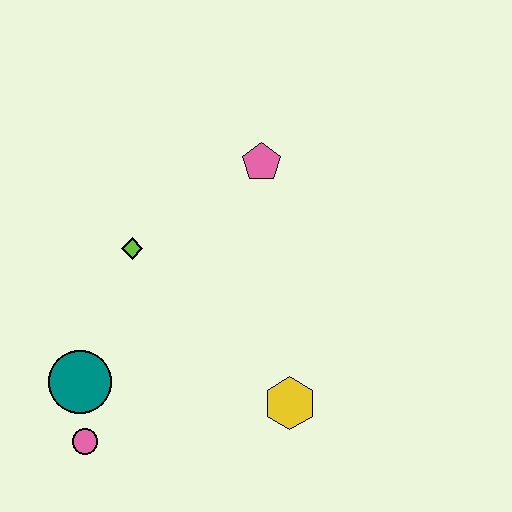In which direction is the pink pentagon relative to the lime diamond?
The pink pentagon is to the right of the lime diamond.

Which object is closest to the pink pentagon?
The lime diamond is closest to the pink pentagon.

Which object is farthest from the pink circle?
The pink pentagon is farthest from the pink circle.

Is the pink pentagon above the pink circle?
Yes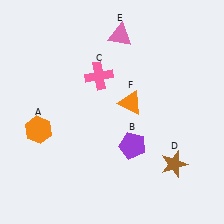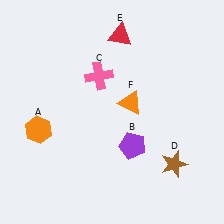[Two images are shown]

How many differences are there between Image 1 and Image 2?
There is 1 difference between the two images.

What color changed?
The triangle (E) changed from pink in Image 1 to red in Image 2.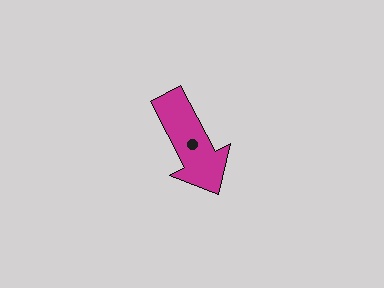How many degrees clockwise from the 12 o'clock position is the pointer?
Approximately 152 degrees.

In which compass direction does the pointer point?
Southeast.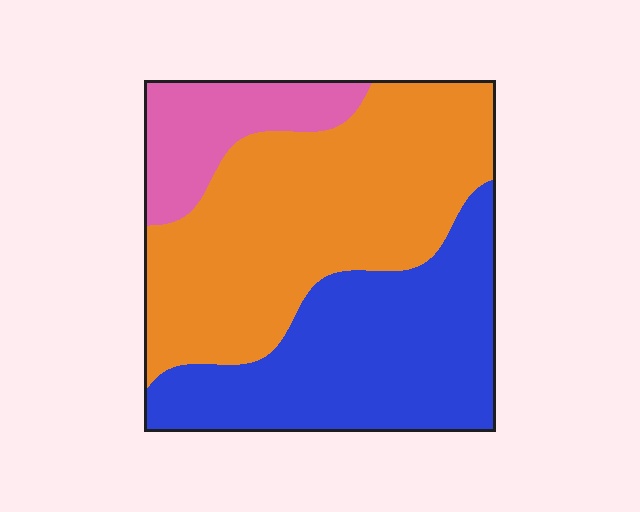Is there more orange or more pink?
Orange.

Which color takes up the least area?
Pink, at roughly 15%.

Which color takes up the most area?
Orange, at roughly 50%.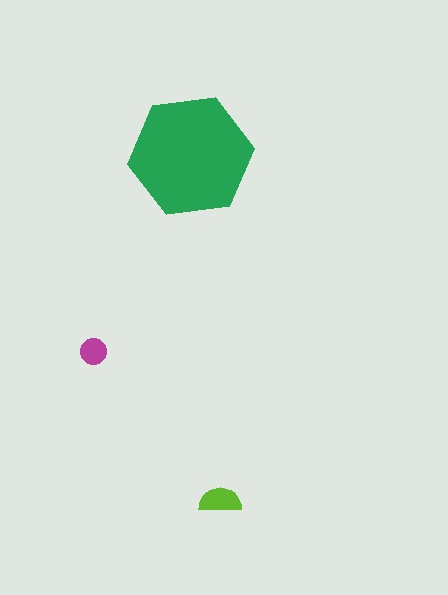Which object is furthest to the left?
The magenta circle is leftmost.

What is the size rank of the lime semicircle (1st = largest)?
2nd.